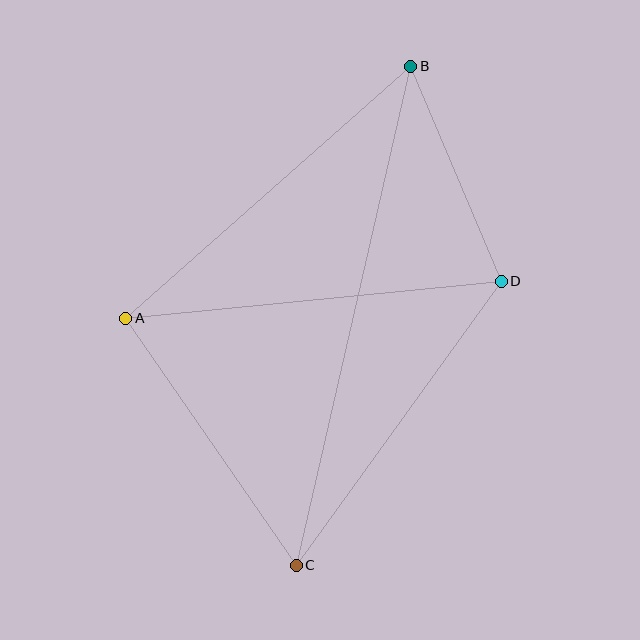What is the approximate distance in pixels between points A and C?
The distance between A and C is approximately 300 pixels.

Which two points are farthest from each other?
Points B and C are farthest from each other.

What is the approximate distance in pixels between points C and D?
The distance between C and D is approximately 350 pixels.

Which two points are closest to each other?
Points B and D are closest to each other.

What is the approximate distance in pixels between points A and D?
The distance between A and D is approximately 377 pixels.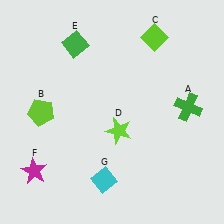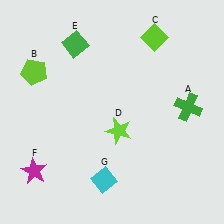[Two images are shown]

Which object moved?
The lime pentagon (B) moved up.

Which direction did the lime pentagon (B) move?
The lime pentagon (B) moved up.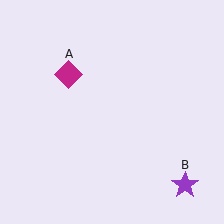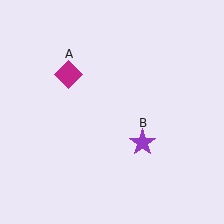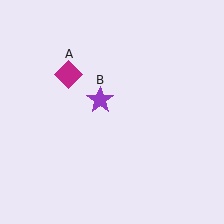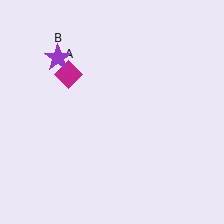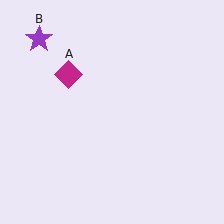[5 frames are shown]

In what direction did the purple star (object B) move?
The purple star (object B) moved up and to the left.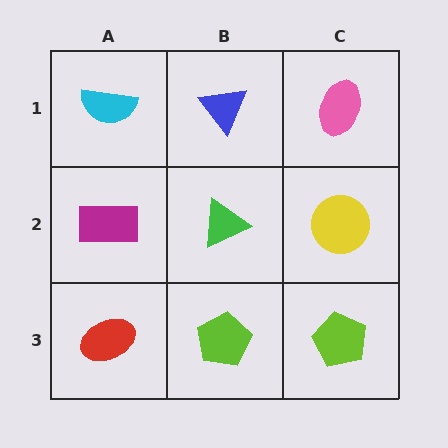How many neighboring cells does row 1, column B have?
3.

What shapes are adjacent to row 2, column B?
A blue triangle (row 1, column B), a lime pentagon (row 3, column B), a magenta rectangle (row 2, column A), a yellow circle (row 2, column C).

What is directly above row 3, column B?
A green triangle.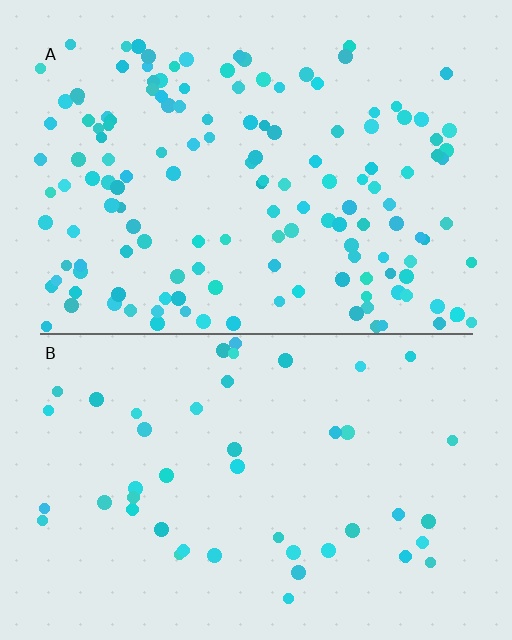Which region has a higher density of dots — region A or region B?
A (the top).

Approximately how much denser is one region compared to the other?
Approximately 3.3× — region A over region B.